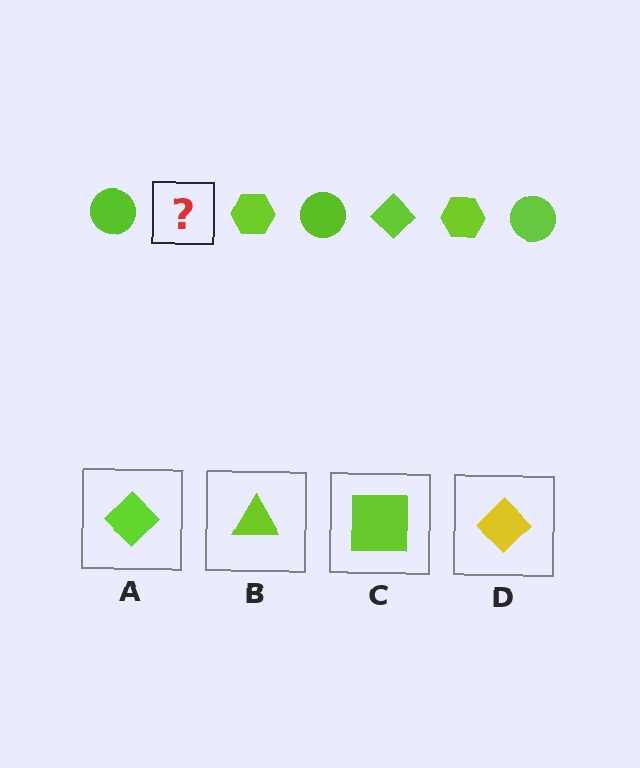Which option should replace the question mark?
Option A.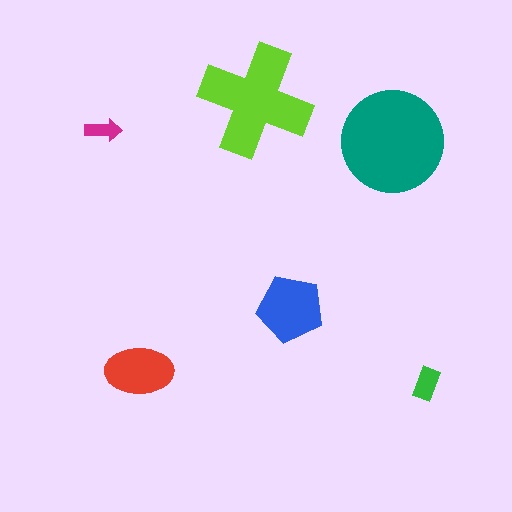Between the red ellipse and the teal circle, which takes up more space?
The teal circle.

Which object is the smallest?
The magenta arrow.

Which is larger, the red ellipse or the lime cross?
The lime cross.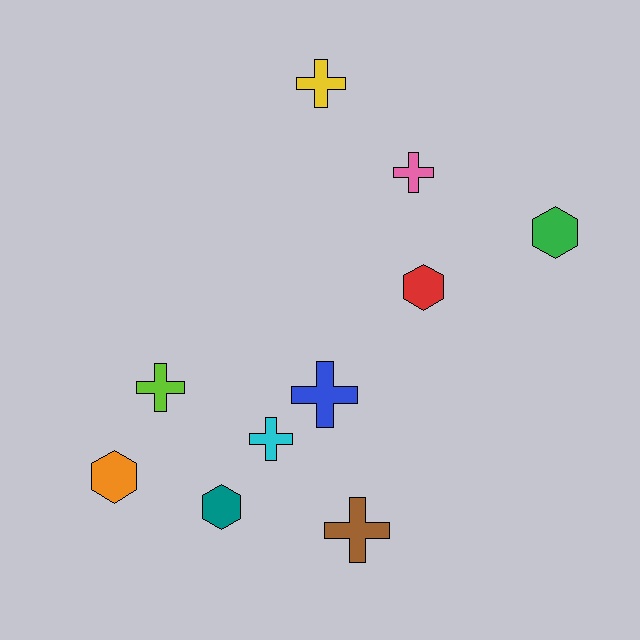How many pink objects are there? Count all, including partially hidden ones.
There is 1 pink object.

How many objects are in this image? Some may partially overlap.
There are 10 objects.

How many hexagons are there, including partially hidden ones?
There are 4 hexagons.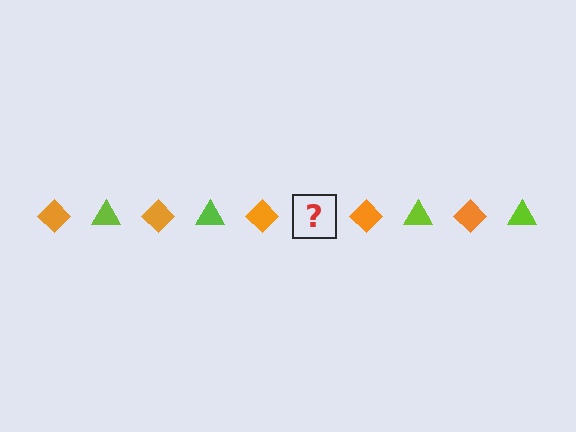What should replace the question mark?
The question mark should be replaced with a lime triangle.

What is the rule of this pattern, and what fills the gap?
The rule is that the pattern alternates between orange diamond and lime triangle. The gap should be filled with a lime triangle.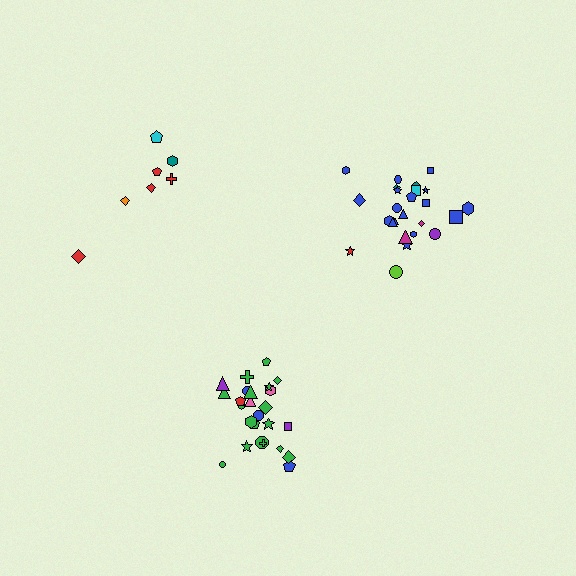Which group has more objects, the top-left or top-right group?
The top-right group.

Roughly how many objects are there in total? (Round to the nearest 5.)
Roughly 55 objects in total.